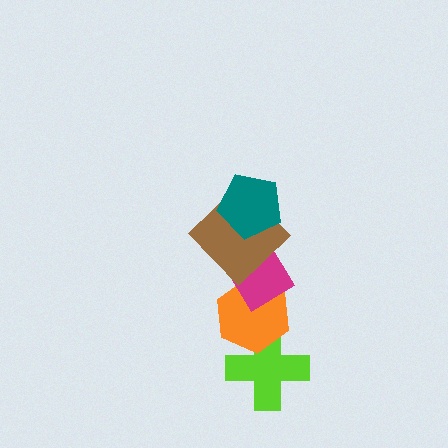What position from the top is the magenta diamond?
The magenta diamond is 3rd from the top.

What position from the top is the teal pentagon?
The teal pentagon is 1st from the top.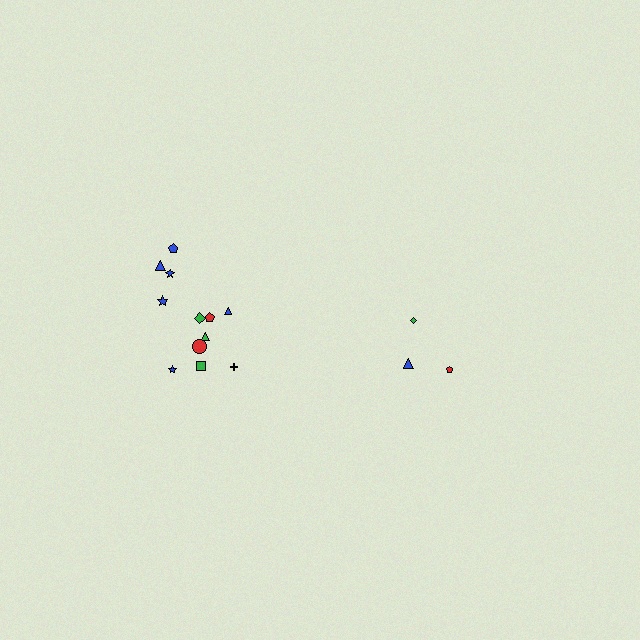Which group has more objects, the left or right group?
The left group.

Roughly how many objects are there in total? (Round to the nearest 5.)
Roughly 15 objects in total.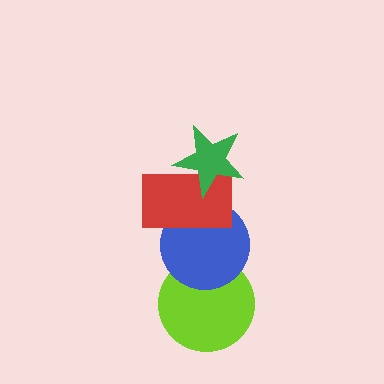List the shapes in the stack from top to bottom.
From top to bottom: the green star, the red rectangle, the blue circle, the lime circle.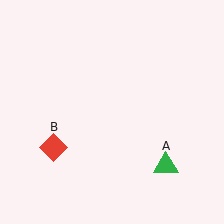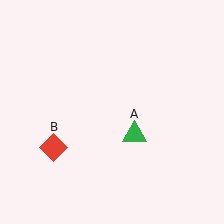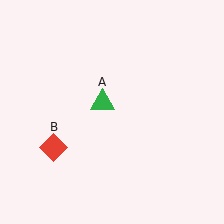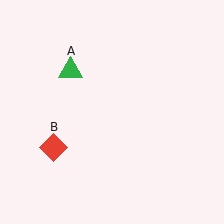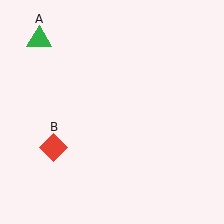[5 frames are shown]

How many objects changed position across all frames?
1 object changed position: green triangle (object A).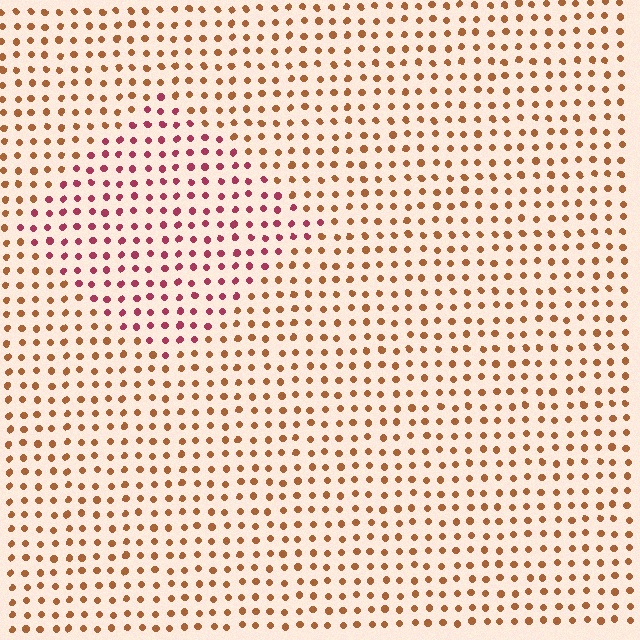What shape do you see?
I see a diamond.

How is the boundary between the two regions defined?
The boundary is defined purely by a slight shift in hue (about 43 degrees). Spacing, size, and orientation are identical on both sides.